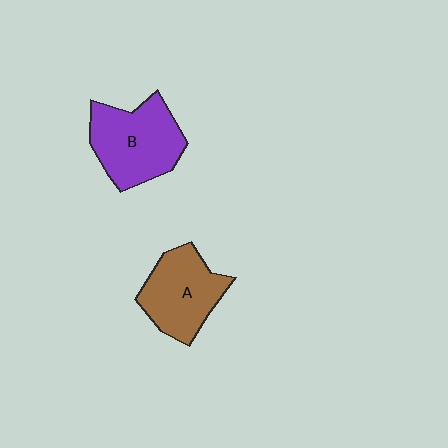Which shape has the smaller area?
Shape A (brown).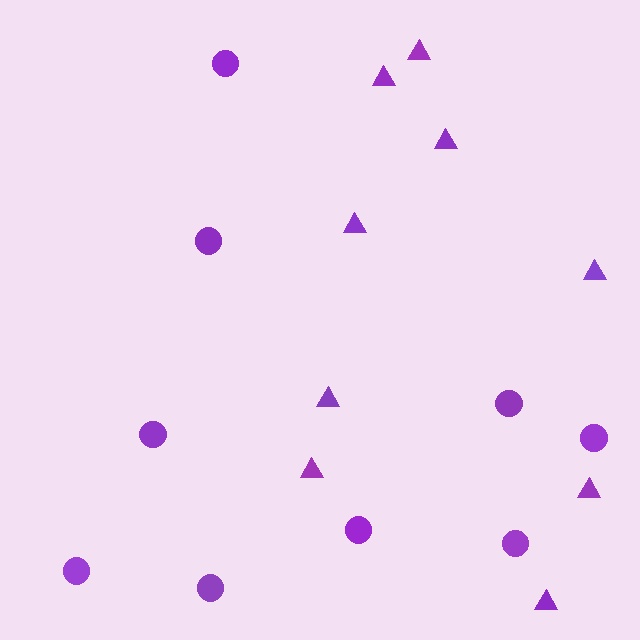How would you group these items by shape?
There are 2 groups: one group of triangles (9) and one group of circles (9).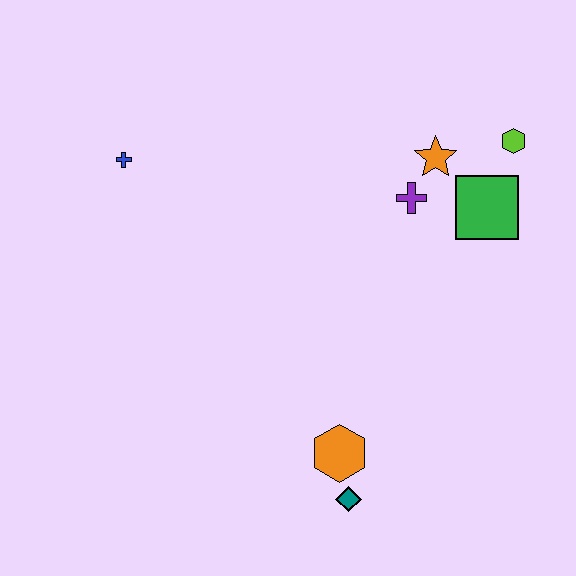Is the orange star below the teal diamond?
No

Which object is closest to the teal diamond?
The orange hexagon is closest to the teal diamond.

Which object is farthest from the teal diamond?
The blue cross is farthest from the teal diamond.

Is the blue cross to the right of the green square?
No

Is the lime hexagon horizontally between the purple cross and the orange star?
No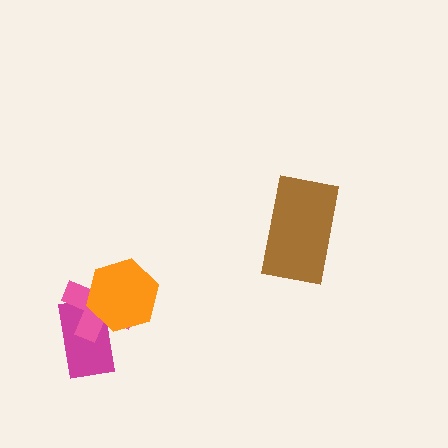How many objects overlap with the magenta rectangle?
2 objects overlap with the magenta rectangle.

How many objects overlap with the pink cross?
2 objects overlap with the pink cross.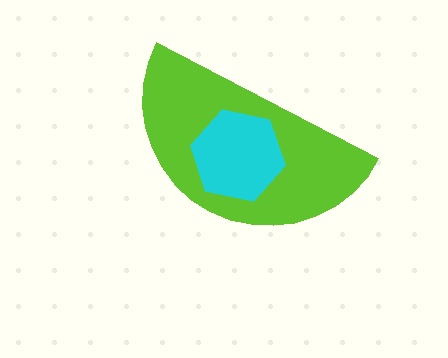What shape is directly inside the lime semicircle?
The cyan hexagon.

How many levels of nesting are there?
2.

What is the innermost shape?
The cyan hexagon.